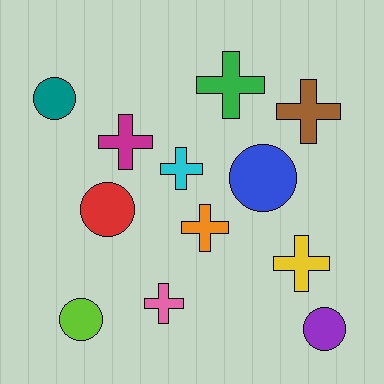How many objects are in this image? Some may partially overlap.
There are 12 objects.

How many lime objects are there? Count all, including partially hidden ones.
There is 1 lime object.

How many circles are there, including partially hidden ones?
There are 5 circles.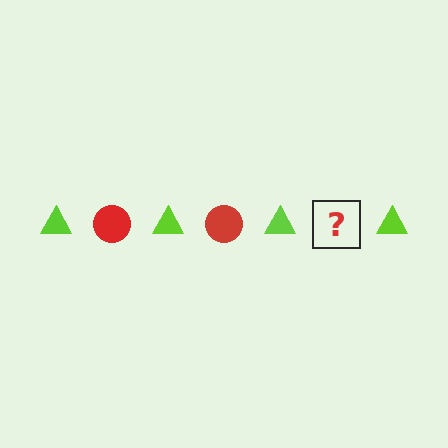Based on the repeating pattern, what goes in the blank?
The blank should be a red circle.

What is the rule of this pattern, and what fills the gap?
The rule is that the pattern alternates between lime triangle and red circle. The gap should be filled with a red circle.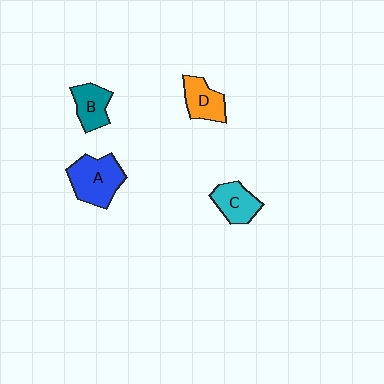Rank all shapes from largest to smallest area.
From largest to smallest: A (blue), C (cyan), D (orange), B (teal).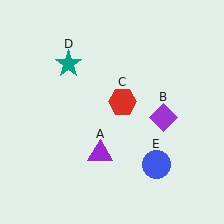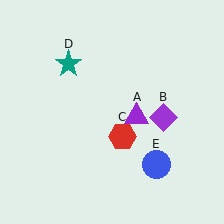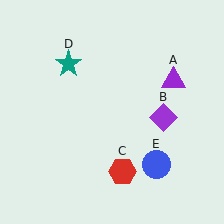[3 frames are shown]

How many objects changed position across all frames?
2 objects changed position: purple triangle (object A), red hexagon (object C).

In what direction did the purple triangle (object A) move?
The purple triangle (object A) moved up and to the right.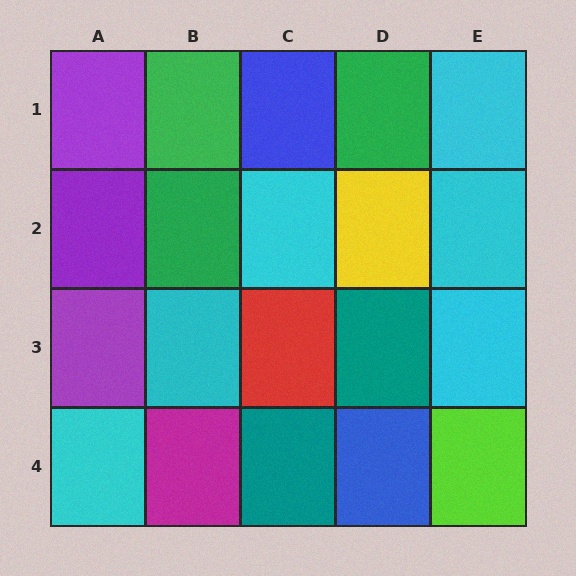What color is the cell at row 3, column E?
Cyan.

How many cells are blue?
2 cells are blue.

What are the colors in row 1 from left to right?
Purple, green, blue, green, cyan.